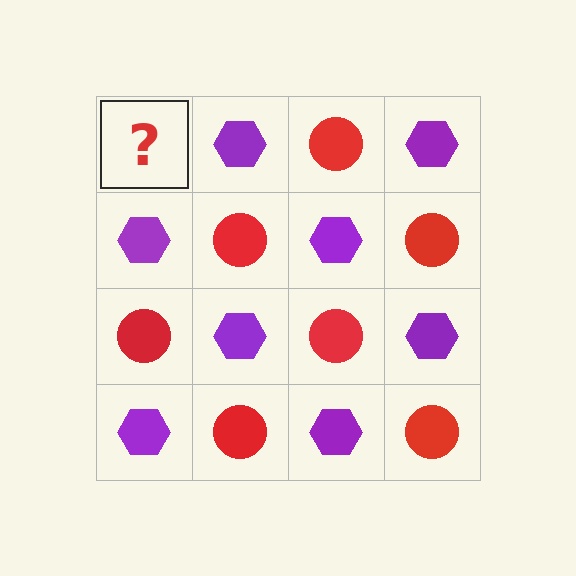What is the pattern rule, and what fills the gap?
The rule is that it alternates red circle and purple hexagon in a checkerboard pattern. The gap should be filled with a red circle.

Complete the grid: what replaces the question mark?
The question mark should be replaced with a red circle.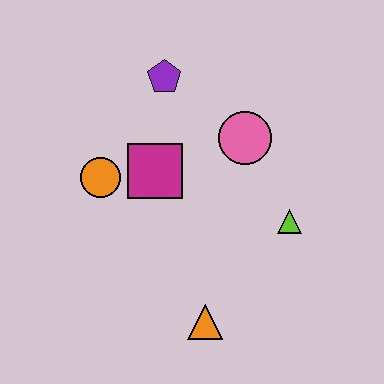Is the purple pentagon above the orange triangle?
Yes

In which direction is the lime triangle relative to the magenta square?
The lime triangle is to the right of the magenta square.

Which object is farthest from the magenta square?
The orange triangle is farthest from the magenta square.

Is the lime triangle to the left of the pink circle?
No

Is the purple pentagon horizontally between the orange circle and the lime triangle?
Yes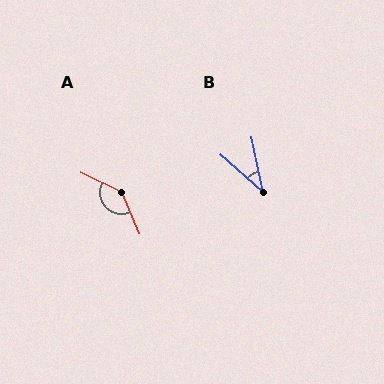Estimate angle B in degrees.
Approximately 37 degrees.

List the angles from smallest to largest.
B (37°), A (139°).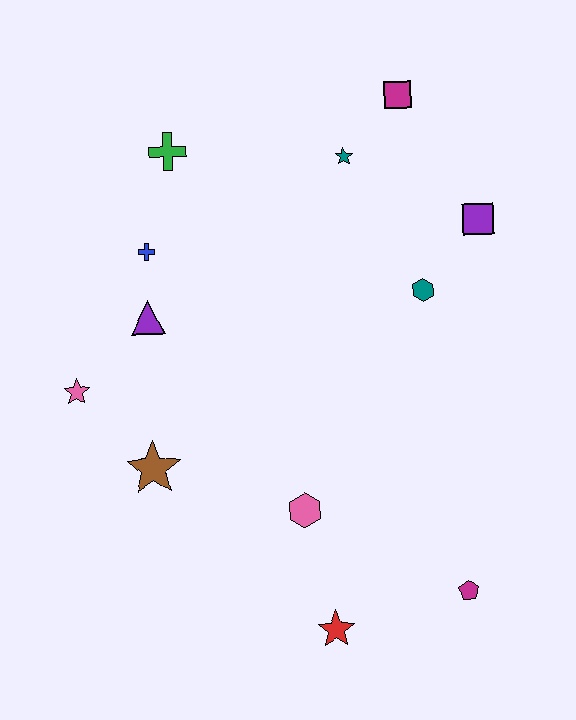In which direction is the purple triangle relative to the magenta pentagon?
The purple triangle is to the left of the magenta pentagon.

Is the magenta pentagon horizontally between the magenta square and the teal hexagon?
No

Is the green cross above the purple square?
Yes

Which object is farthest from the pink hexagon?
The magenta square is farthest from the pink hexagon.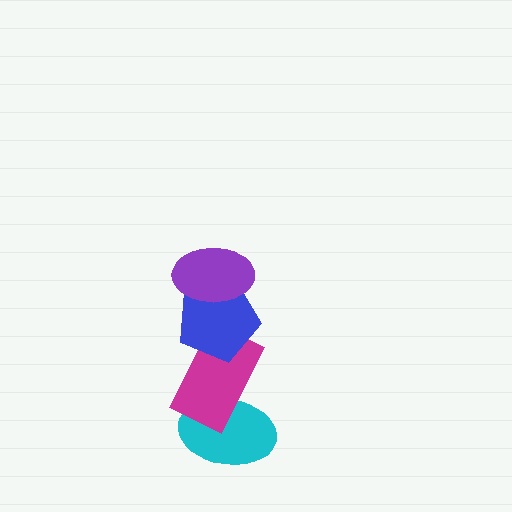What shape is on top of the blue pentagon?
The purple ellipse is on top of the blue pentagon.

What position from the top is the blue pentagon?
The blue pentagon is 2nd from the top.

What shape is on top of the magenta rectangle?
The blue pentagon is on top of the magenta rectangle.